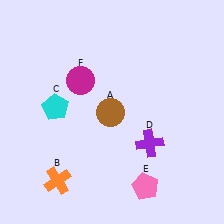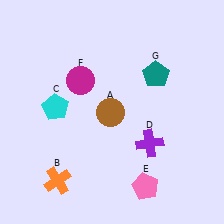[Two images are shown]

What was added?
A teal pentagon (G) was added in Image 2.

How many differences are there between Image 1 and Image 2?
There is 1 difference between the two images.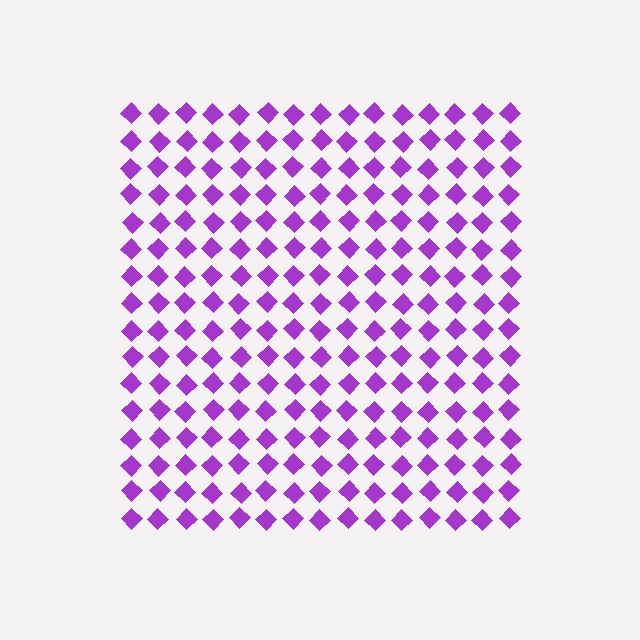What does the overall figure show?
The overall figure shows a square.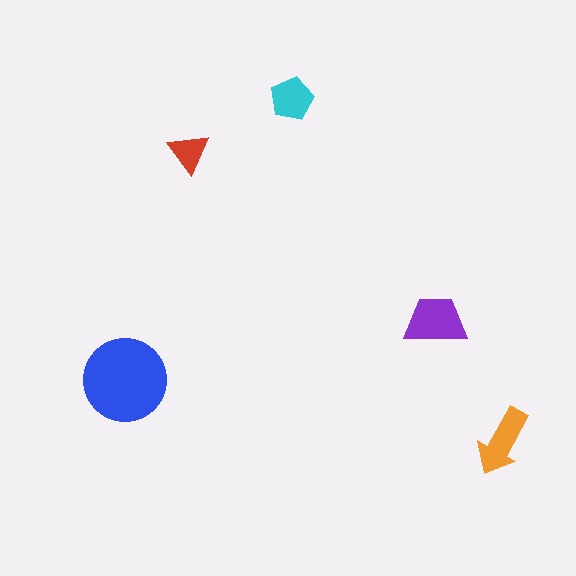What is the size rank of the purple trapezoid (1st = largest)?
2nd.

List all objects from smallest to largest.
The red triangle, the cyan pentagon, the orange arrow, the purple trapezoid, the blue circle.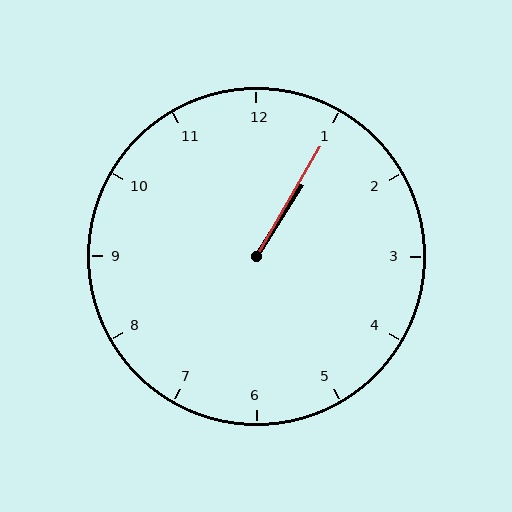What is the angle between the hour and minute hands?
Approximately 2 degrees.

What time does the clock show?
1:05.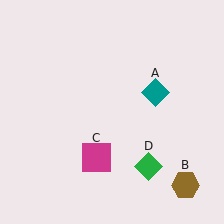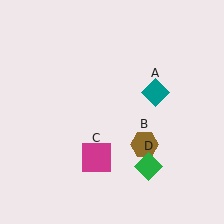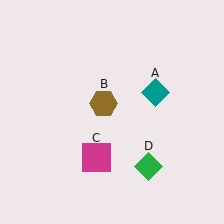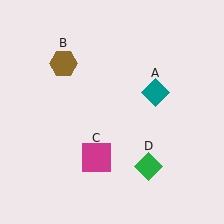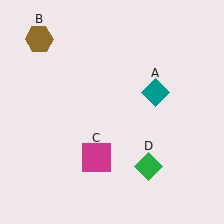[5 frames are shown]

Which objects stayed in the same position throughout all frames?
Teal diamond (object A) and magenta square (object C) and green diamond (object D) remained stationary.